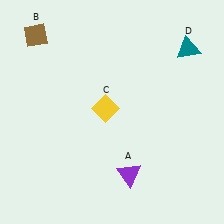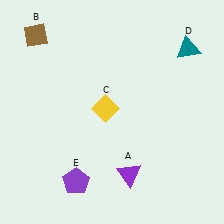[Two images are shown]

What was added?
A purple pentagon (E) was added in Image 2.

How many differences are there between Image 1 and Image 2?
There is 1 difference between the two images.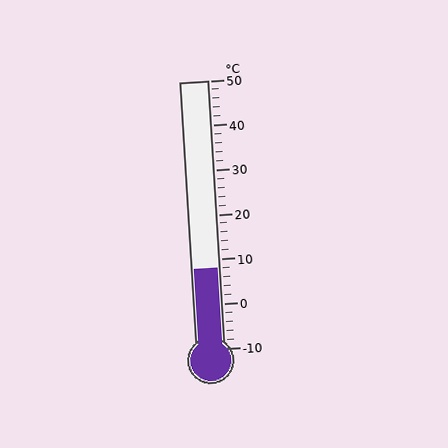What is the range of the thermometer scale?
The thermometer scale ranges from -10°C to 50°C.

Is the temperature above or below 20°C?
The temperature is below 20°C.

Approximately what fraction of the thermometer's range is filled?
The thermometer is filled to approximately 30% of its range.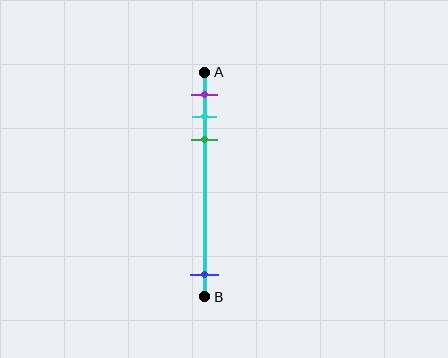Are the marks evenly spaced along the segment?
No, the marks are not evenly spaced.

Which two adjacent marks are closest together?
The cyan and green marks are the closest adjacent pair.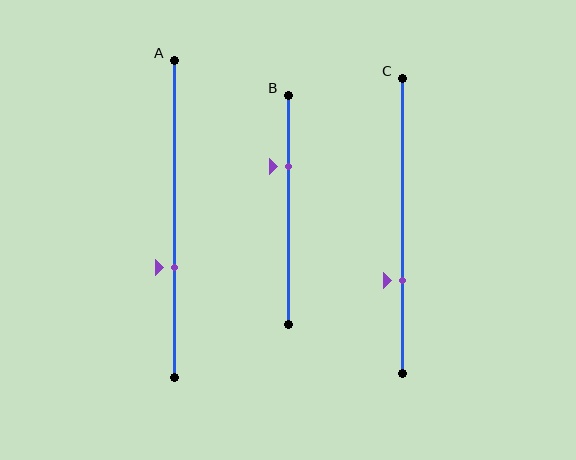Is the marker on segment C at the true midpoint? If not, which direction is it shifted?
No, the marker on segment C is shifted downward by about 18% of the segment length.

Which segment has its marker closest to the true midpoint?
Segment A has its marker closest to the true midpoint.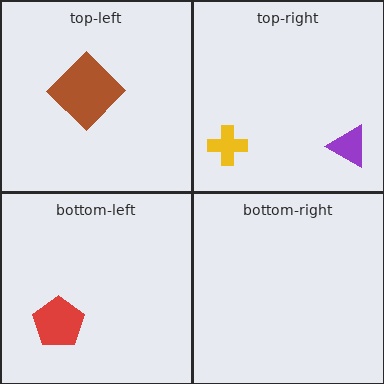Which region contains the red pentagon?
The bottom-left region.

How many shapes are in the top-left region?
1.